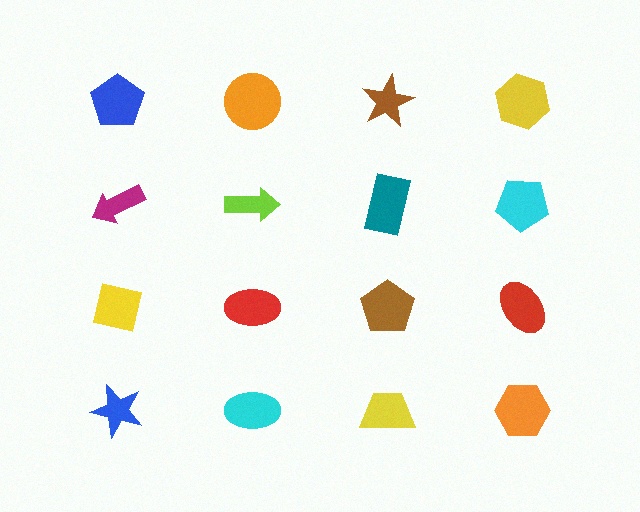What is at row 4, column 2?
A cyan ellipse.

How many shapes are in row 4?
4 shapes.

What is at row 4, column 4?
An orange hexagon.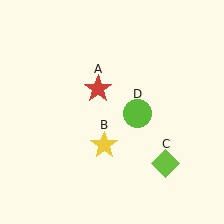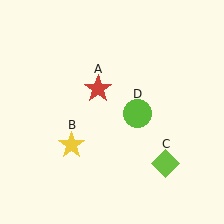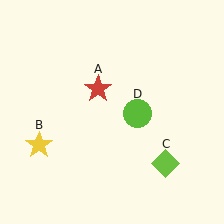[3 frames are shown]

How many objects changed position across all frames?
1 object changed position: yellow star (object B).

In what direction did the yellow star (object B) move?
The yellow star (object B) moved left.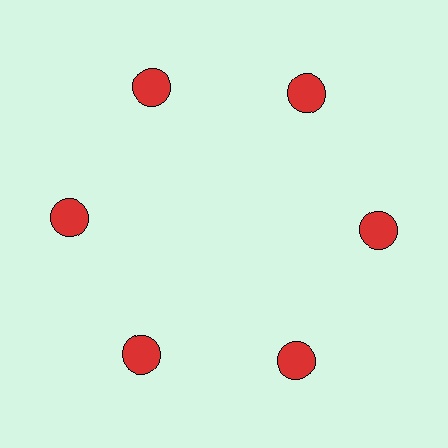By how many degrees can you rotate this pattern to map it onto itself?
The pattern maps onto itself every 60 degrees of rotation.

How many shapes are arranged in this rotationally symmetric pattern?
There are 6 shapes, arranged in 6 groups of 1.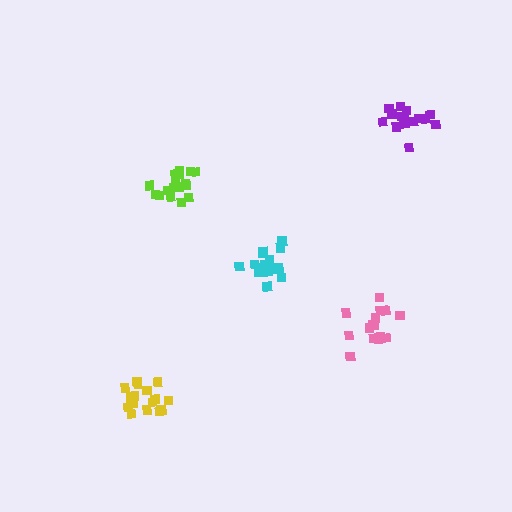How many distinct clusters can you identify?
There are 5 distinct clusters.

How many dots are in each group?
Group 1: 19 dots, Group 2: 16 dots, Group 3: 15 dots, Group 4: 19 dots, Group 5: 16 dots (85 total).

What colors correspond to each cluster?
The clusters are colored: lime, yellow, purple, pink, cyan.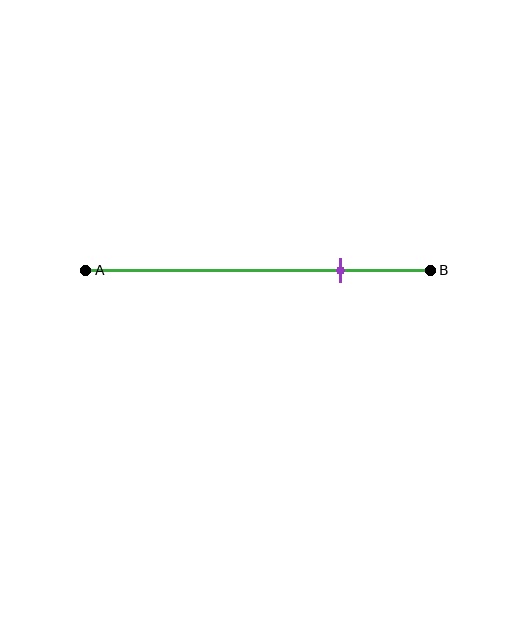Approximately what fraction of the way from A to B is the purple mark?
The purple mark is approximately 75% of the way from A to B.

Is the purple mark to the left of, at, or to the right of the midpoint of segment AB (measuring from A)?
The purple mark is to the right of the midpoint of segment AB.